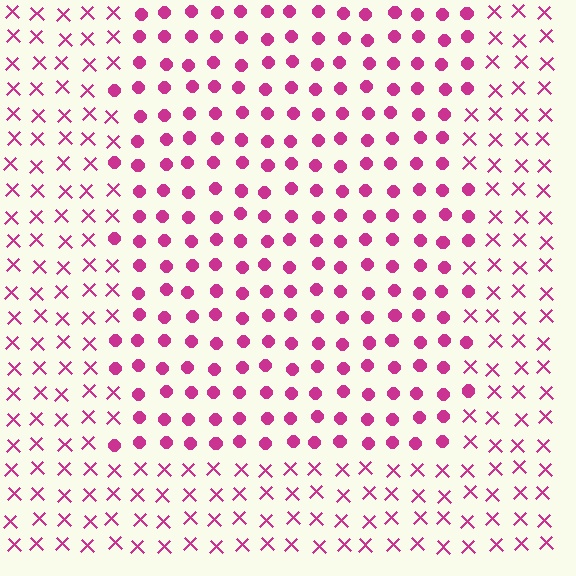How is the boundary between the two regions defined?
The boundary is defined by a change in element shape: circles inside vs. X marks outside. All elements share the same color and spacing.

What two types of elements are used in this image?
The image uses circles inside the rectangle region and X marks outside it.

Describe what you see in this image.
The image is filled with small magenta elements arranged in a uniform grid. A rectangle-shaped region contains circles, while the surrounding area contains X marks. The boundary is defined purely by the change in element shape.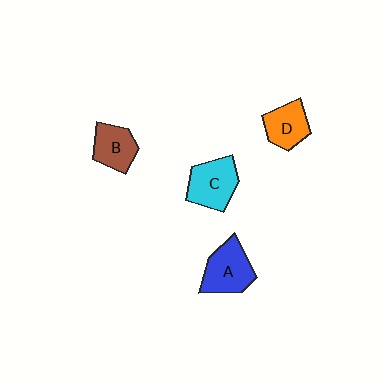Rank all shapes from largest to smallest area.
From largest to smallest: A (blue), C (cyan), B (brown), D (orange).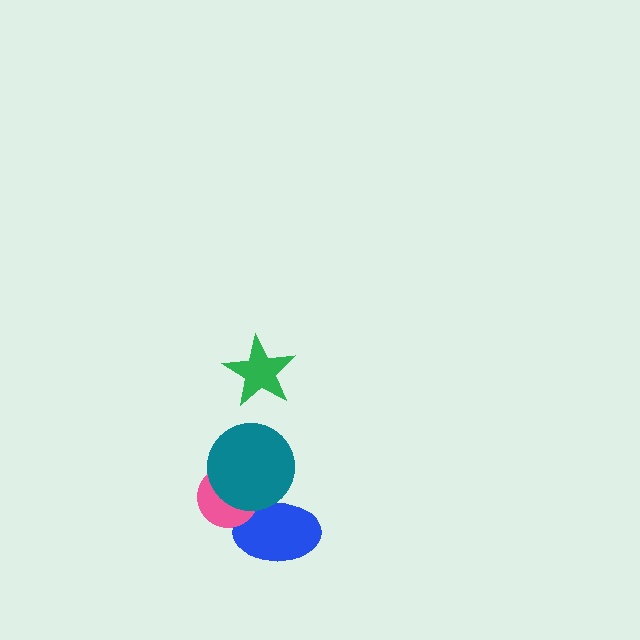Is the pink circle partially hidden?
Yes, it is partially covered by another shape.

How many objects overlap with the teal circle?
2 objects overlap with the teal circle.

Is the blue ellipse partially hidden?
Yes, it is partially covered by another shape.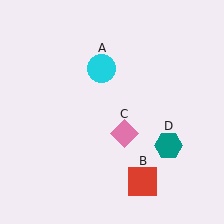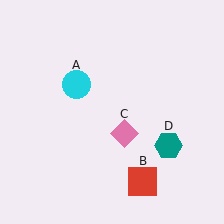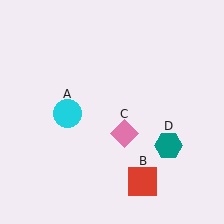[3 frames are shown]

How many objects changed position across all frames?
1 object changed position: cyan circle (object A).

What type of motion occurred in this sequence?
The cyan circle (object A) rotated counterclockwise around the center of the scene.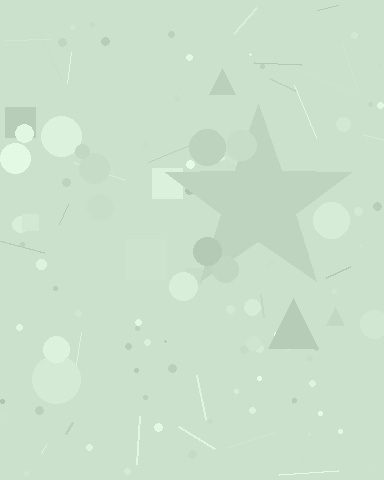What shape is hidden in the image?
A star is hidden in the image.